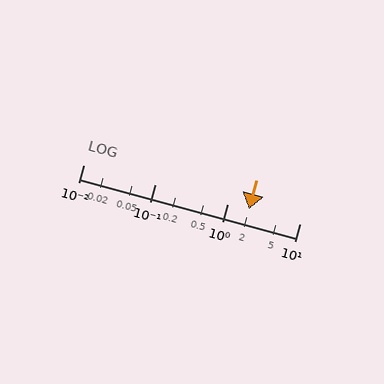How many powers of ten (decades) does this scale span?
The scale spans 3 decades, from 0.01 to 10.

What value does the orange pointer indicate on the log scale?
The pointer indicates approximately 2.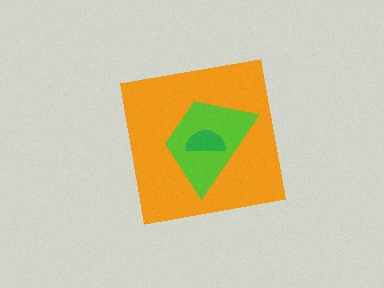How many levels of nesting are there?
3.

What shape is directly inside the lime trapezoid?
The green semicircle.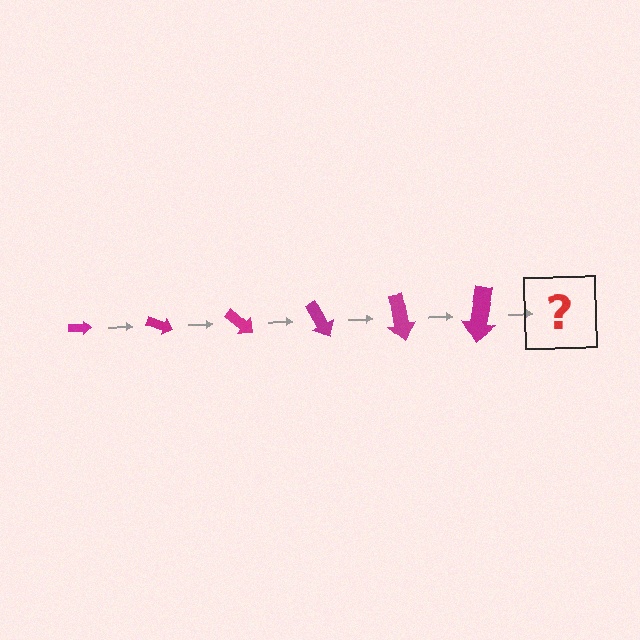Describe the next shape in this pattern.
It should be an arrow, larger than the previous one and rotated 120 degrees from the start.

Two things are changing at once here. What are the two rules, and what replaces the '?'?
The two rules are that the arrow grows larger each step and it rotates 20 degrees each step. The '?' should be an arrow, larger than the previous one and rotated 120 degrees from the start.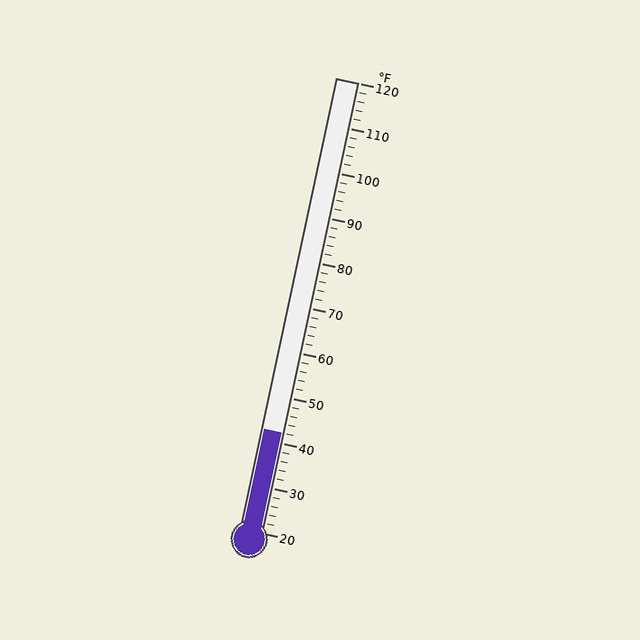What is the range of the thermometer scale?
The thermometer scale ranges from 20°F to 120°F.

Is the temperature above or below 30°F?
The temperature is above 30°F.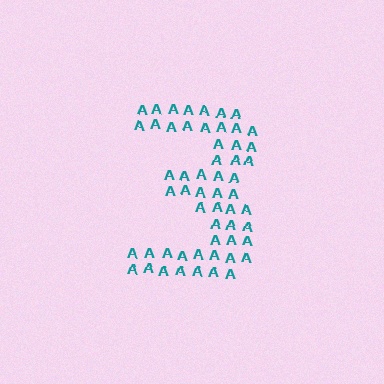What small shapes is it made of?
It is made of small letter A's.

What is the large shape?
The large shape is the digit 3.